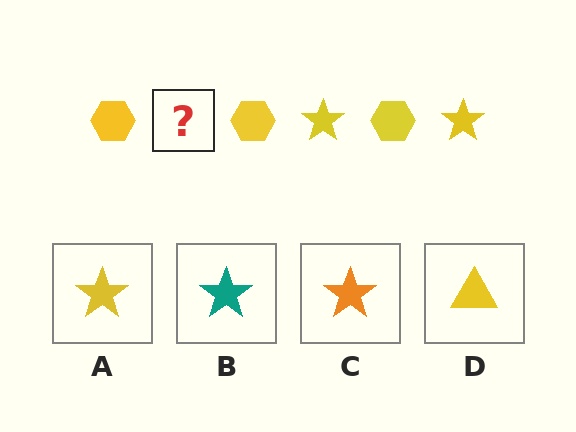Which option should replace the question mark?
Option A.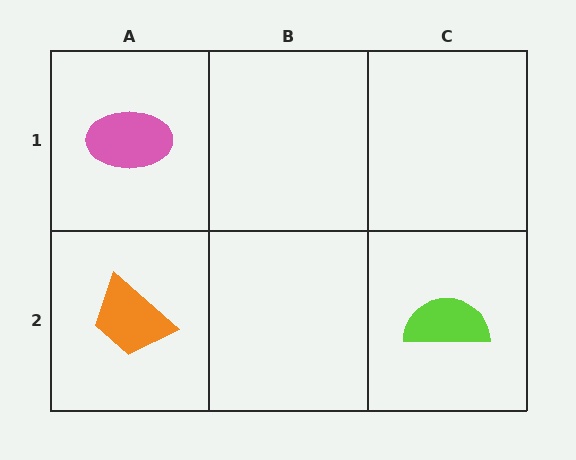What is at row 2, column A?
An orange trapezoid.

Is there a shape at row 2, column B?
No, that cell is empty.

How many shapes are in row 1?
1 shape.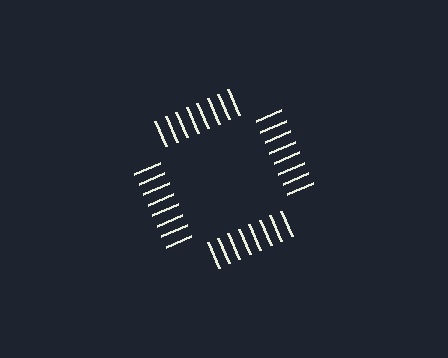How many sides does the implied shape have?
4 sides — the line-ends trace a square.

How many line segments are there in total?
32 — 8 along each of the 4 edges.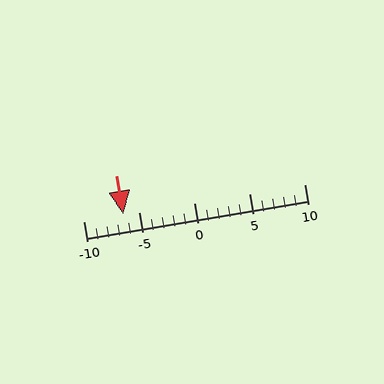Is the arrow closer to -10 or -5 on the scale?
The arrow is closer to -5.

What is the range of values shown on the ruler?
The ruler shows values from -10 to 10.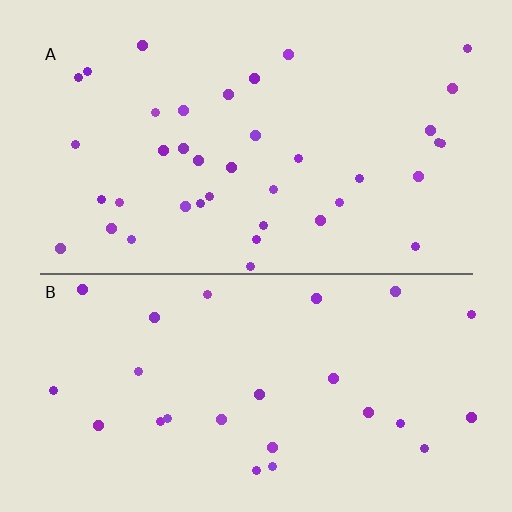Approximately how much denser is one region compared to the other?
Approximately 1.5× — region A over region B.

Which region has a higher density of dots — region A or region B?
A (the top).